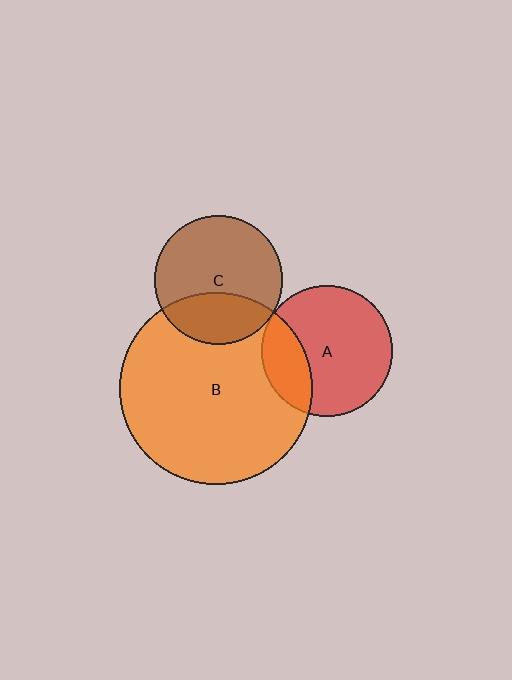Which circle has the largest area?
Circle B (orange).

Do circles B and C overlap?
Yes.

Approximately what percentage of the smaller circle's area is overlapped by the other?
Approximately 30%.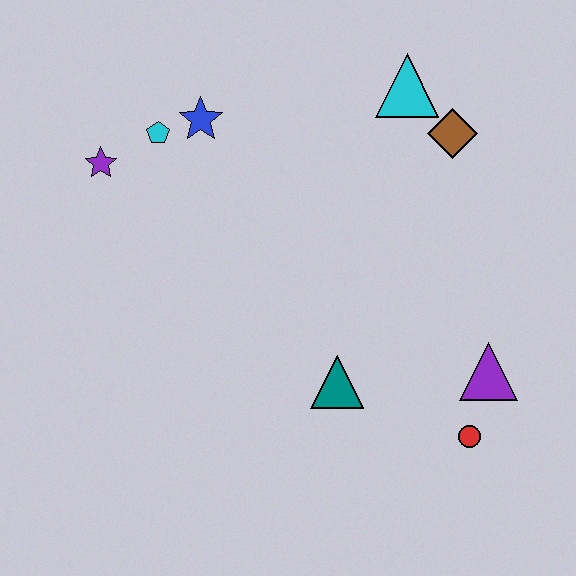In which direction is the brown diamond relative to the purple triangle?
The brown diamond is above the purple triangle.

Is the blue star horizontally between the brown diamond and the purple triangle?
No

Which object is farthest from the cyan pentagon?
The red circle is farthest from the cyan pentagon.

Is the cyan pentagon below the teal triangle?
No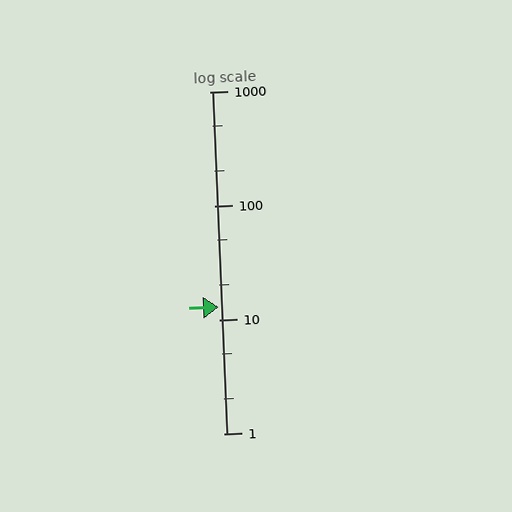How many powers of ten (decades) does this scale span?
The scale spans 3 decades, from 1 to 1000.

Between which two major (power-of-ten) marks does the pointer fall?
The pointer is between 10 and 100.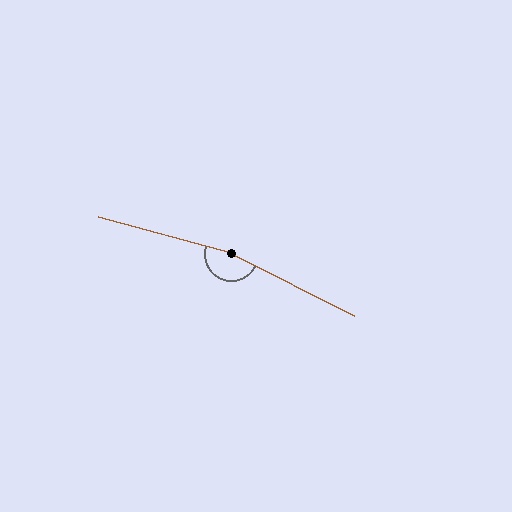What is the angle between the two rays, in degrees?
Approximately 169 degrees.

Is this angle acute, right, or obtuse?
It is obtuse.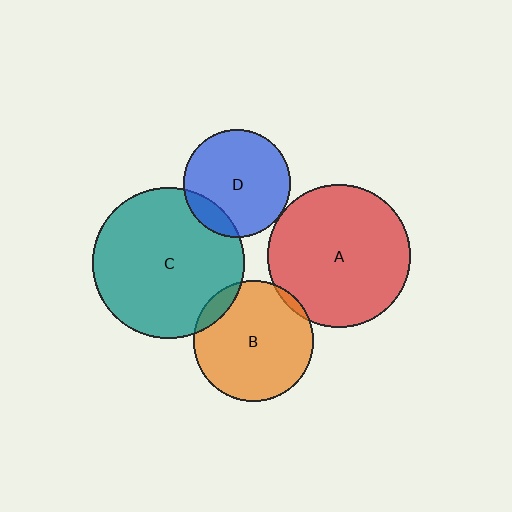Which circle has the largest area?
Circle C (teal).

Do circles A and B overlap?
Yes.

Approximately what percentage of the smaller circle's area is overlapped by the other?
Approximately 5%.